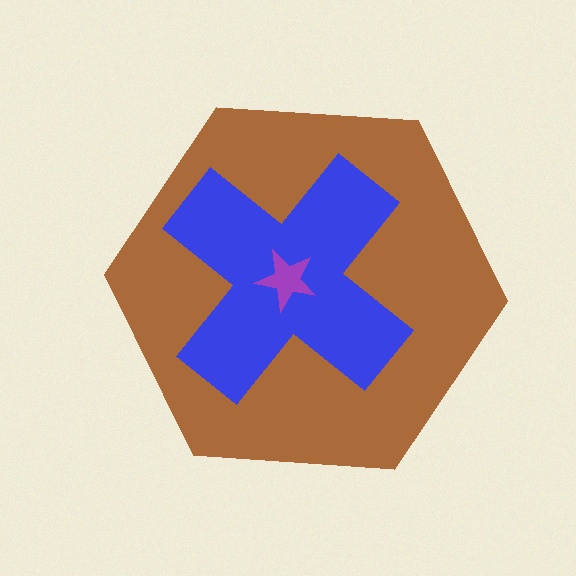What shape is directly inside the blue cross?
The purple star.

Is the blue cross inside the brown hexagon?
Yes.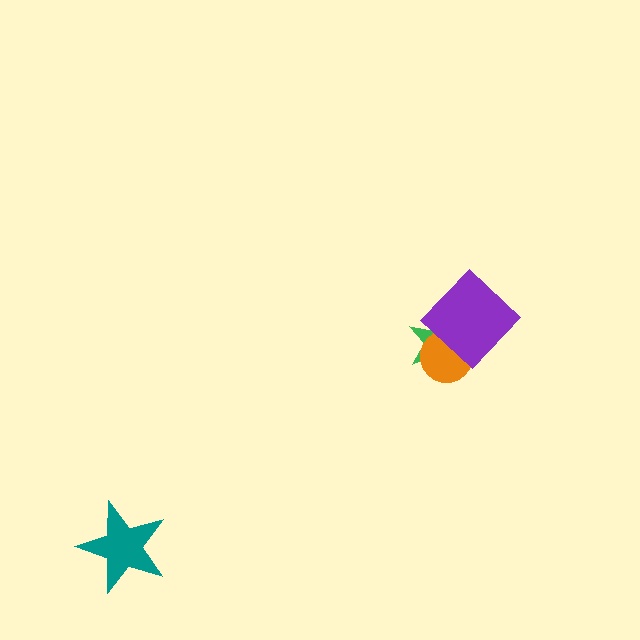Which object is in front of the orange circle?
The purple diamond is in front of the orange circle.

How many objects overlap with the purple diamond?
2 objects overlap with the purple diamond.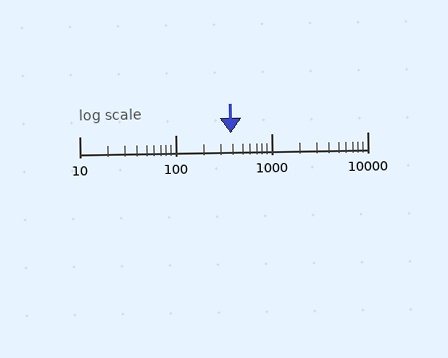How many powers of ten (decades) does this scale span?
The scale spans 3 decades, from 10 to 10000.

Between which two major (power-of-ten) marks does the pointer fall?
The pointer is between 100 and 1000.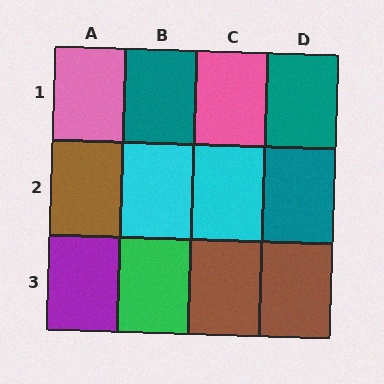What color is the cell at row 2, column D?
Teal.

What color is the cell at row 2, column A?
Brown.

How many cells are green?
1 cell is green.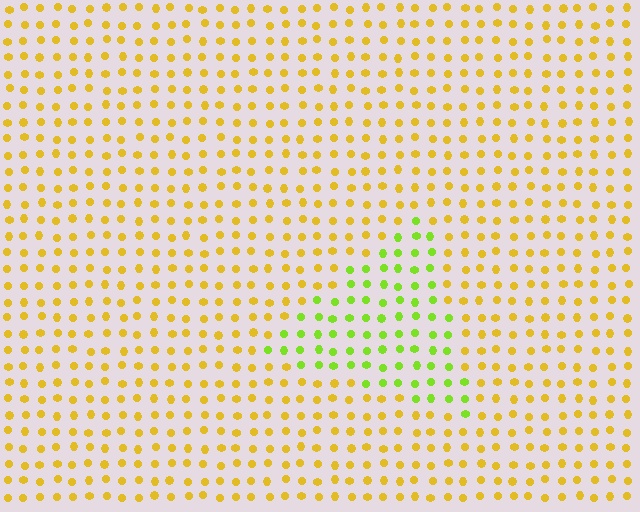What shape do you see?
I see a triangle.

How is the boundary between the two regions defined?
The boundary is defined purely by a slight shift in hue (about 45 degrees). Spacing, size, and orientation are identical on both sides.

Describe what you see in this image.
The image is filled with small yellow elements in a uniform arrangement. A triangle-shaped region is visible where the elements are tinted to a slightly different hue, forming a subtle color boundary.